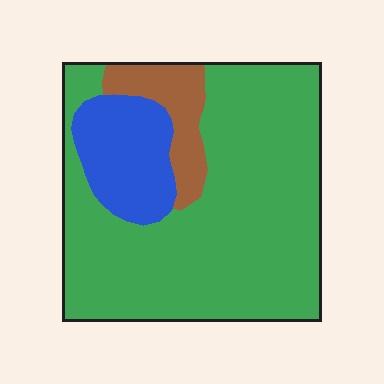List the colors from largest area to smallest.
From largest to smallest: green, blue, brown.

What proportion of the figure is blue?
Blue covers around 15% of the figure.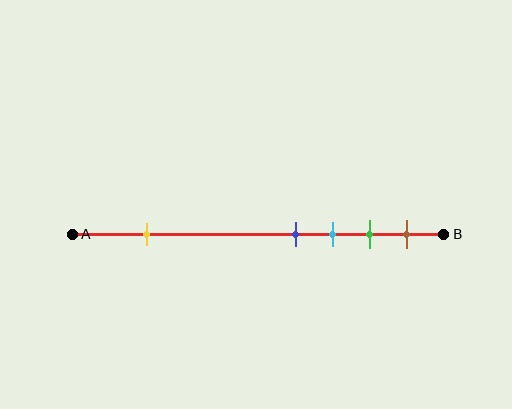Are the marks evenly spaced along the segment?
No, the marks are not evenly spaced.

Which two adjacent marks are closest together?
The blue and cyan marks are the closest adjacent pair.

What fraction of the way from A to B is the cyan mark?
The cyan mark is approximately 70% (0.7) of the way from A to B.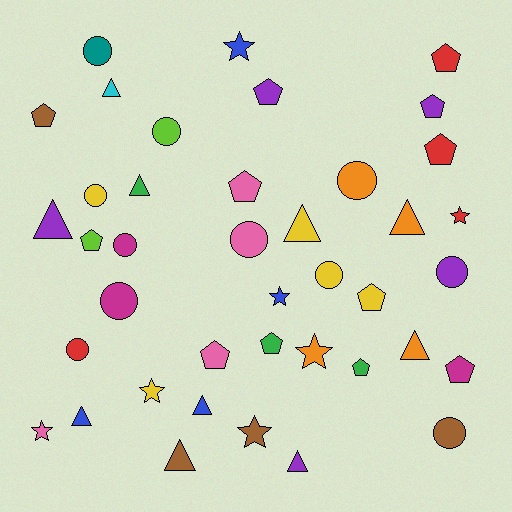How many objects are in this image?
There are 40 objects.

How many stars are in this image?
There are 7 stars.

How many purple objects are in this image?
There are 5 purple objects.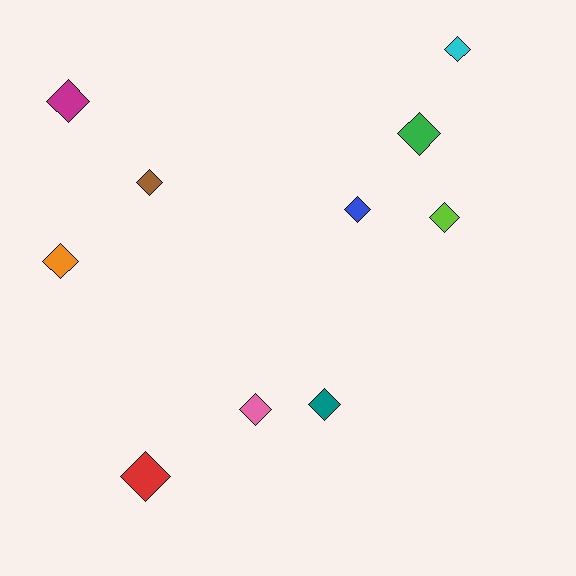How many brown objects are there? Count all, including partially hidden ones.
There is 1 brown object.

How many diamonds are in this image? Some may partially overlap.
There are 10 diamonds.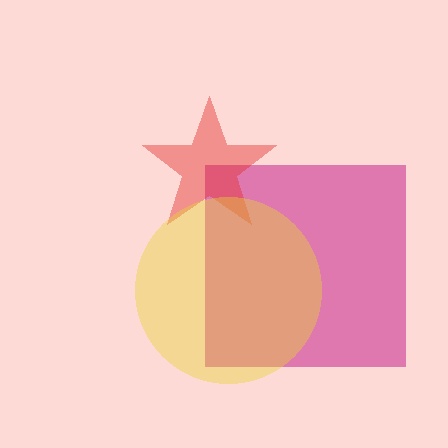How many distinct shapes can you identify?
There are 3 distinct shapes: a magenta square, a red star, a yellow circle.